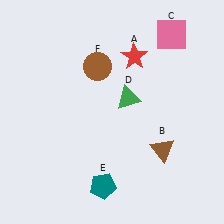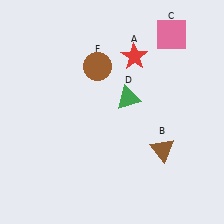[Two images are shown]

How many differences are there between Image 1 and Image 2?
There is 1 difference between the two images.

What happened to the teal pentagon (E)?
The teal pentagon (E) was removed in Image 2. It was in the bottom-left area of Image 1.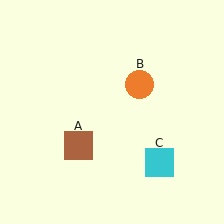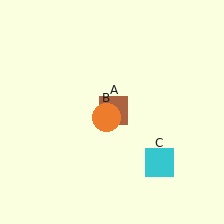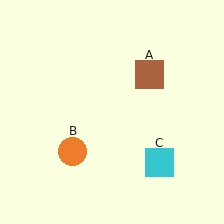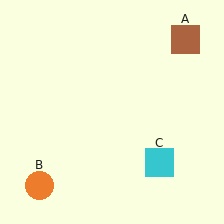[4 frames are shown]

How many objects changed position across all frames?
2 objects changed position: brown square (object A), orange circle (object B).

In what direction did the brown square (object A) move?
The brown square (object A) moved up and to the right.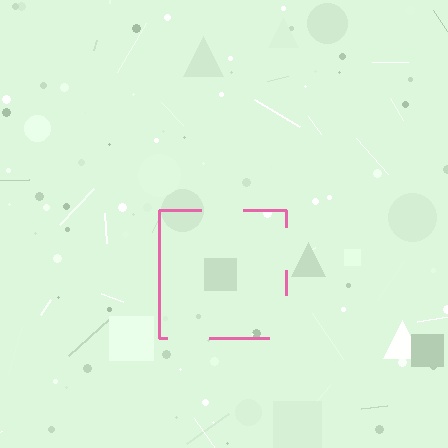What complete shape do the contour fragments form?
The contour fragments form a square.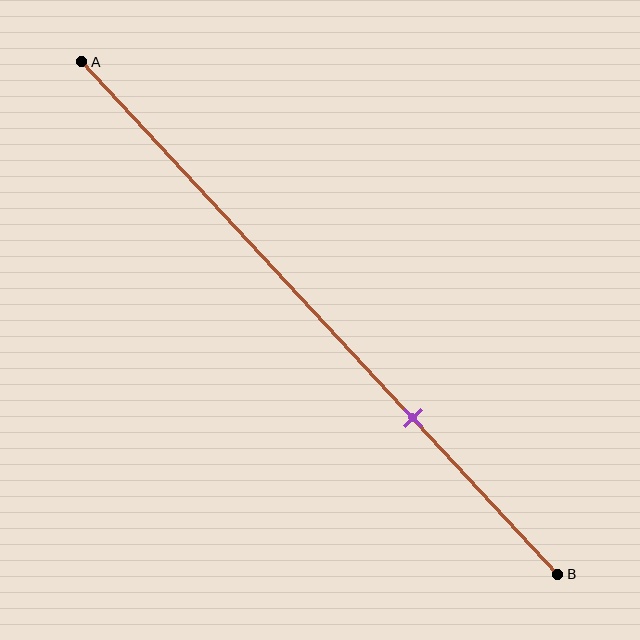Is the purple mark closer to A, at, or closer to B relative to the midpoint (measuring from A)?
The purple mark is closer to point B than the midpoint of segment AB.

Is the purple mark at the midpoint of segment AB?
No, the mark is at about 70% from A, not at the 50% midpoint.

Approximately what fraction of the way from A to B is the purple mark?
The purple mark is approximately 70% of the way from A to B.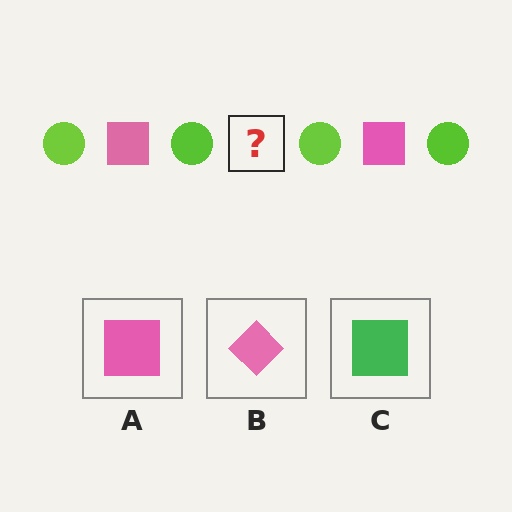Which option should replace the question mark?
Option A.